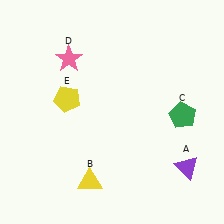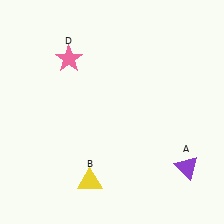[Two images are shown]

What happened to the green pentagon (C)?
The green pentagon (C) was removed in Image 2. It was in the bottom-right area of Image 1.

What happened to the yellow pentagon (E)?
The yellow pentagon (E) was removed in Image 2. It was in the top-left area of Image 1.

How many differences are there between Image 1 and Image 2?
There are 2 differences between the two images.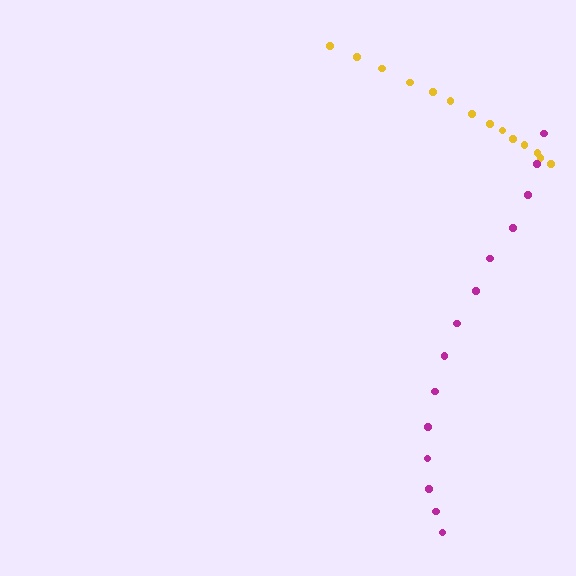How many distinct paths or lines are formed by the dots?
There are 2 distinct paths.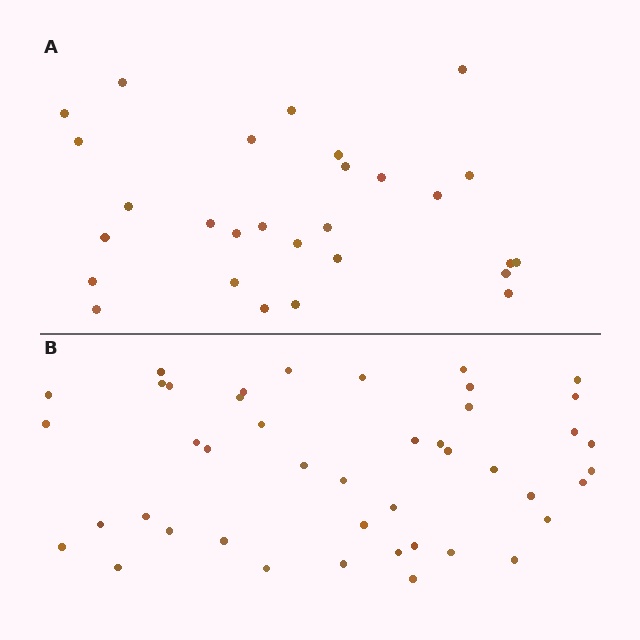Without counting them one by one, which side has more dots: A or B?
Region B (the bottom region) has more dots.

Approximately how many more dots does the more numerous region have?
Region B has approximately 15 more dots than region A.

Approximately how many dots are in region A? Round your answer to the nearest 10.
About 30 dots. (The exact count is 28, which rounds to 30.)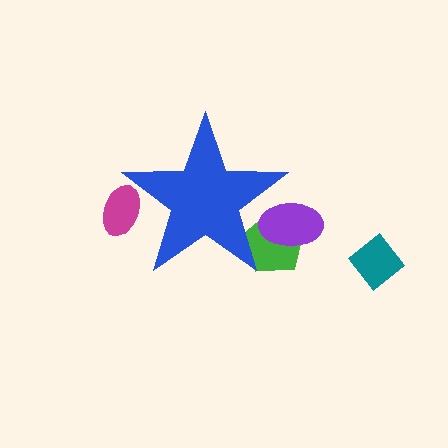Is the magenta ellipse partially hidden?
Yes, the magenta ellipse is partially hidden behind the blue star.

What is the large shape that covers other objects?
A blue star.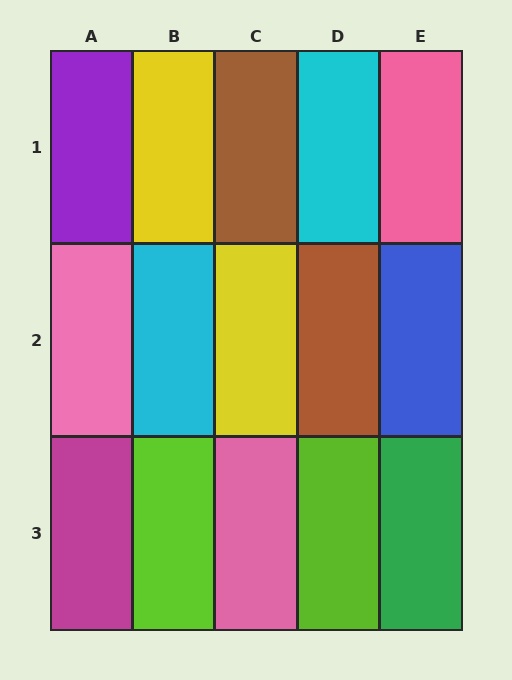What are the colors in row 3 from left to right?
Magenta, lime, pink, lime, green.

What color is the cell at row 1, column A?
Purple.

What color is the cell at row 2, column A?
Pink.